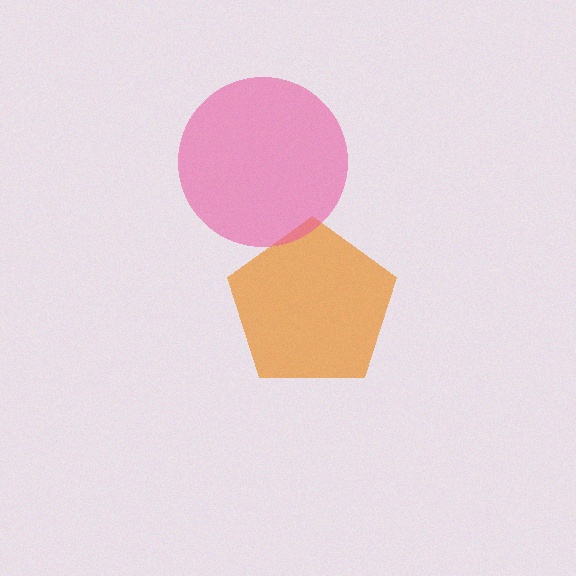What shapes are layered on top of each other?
The layered shapes are: an orange pentagon, a pink circle.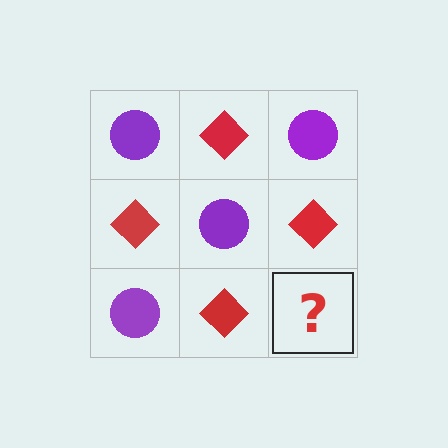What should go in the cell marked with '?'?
The missing cell should contain a purple circle.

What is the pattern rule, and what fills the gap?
The rule is that it alternates purple circle and red diamond in a checkerboard pattern. The gap should be filled with a purple circle.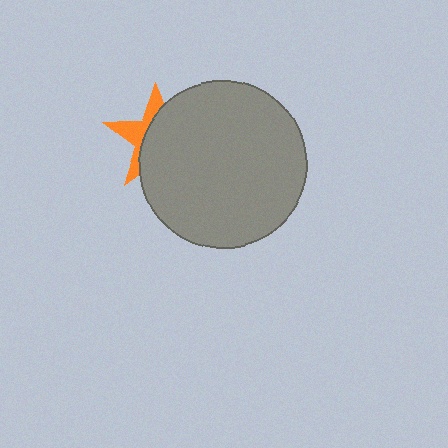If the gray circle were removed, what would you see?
You would see the complete orange star.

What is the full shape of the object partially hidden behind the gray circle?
The partially hidden object is an orange star.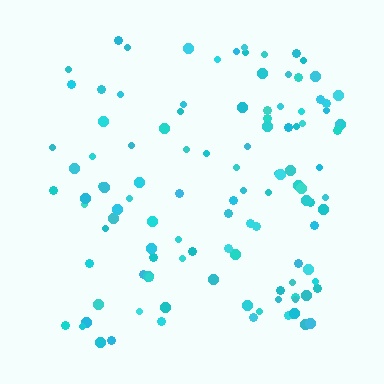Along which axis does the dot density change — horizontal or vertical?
Horizontal.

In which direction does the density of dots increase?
From left to right, with the right side densest.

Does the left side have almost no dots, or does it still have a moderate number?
Still a moderate number, just noticeably fewer than the right.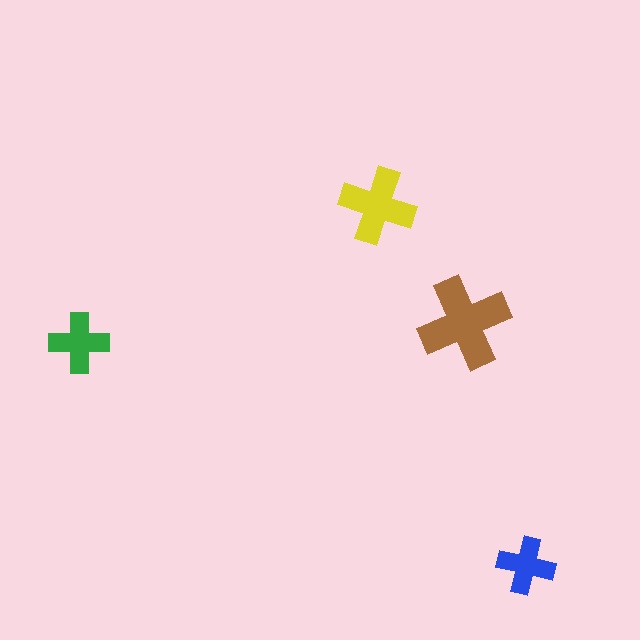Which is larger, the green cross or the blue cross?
The green one.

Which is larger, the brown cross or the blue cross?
The brown one.